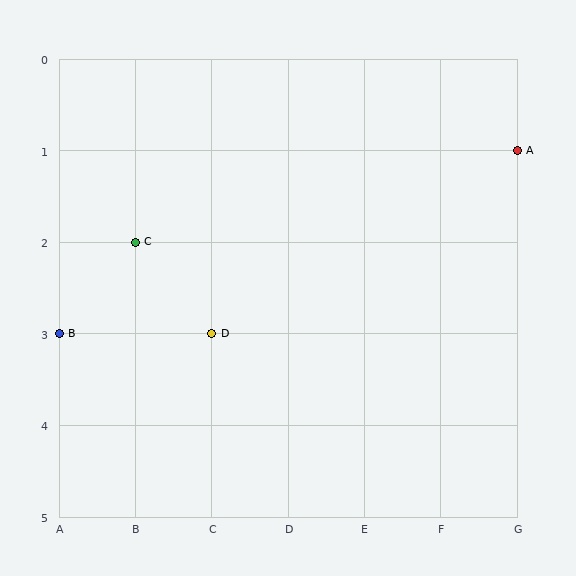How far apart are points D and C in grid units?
Points D and C are 1 column and 1 row apart (about 1.4 grid units diagonally).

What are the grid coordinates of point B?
Point B is at grid coordinates (A, 3).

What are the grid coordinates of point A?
Point A is at grid coordinates (G, 1).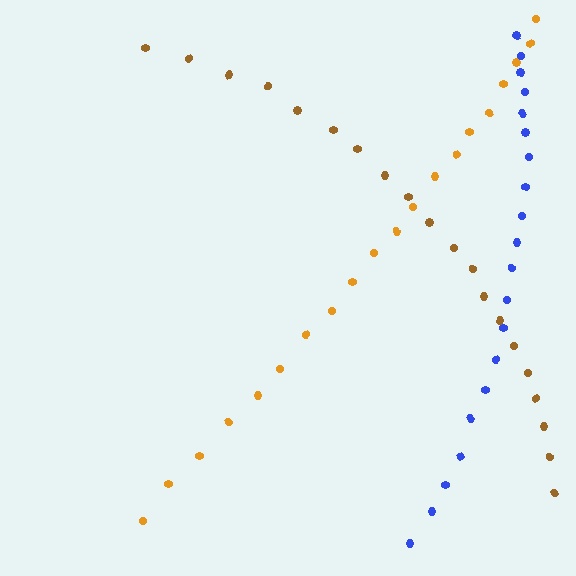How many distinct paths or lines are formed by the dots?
There are 3 distinct paths.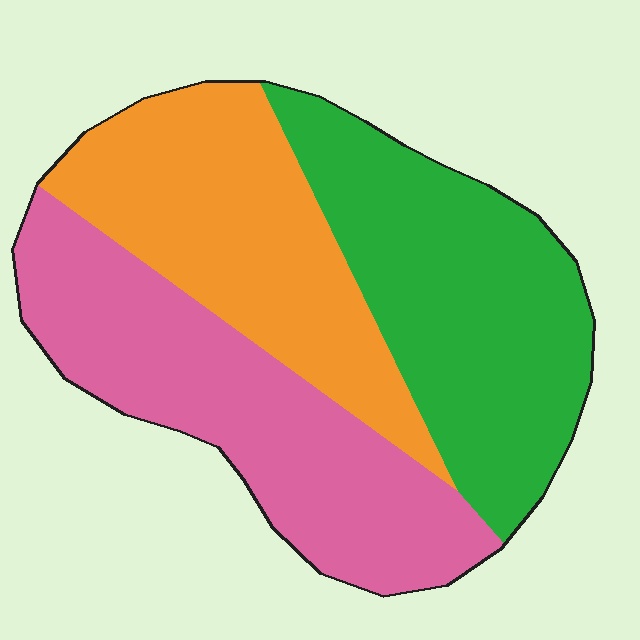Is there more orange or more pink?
Pink.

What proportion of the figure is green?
Green covers around 35% of the figure.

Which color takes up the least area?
Orange, at roughly 30%.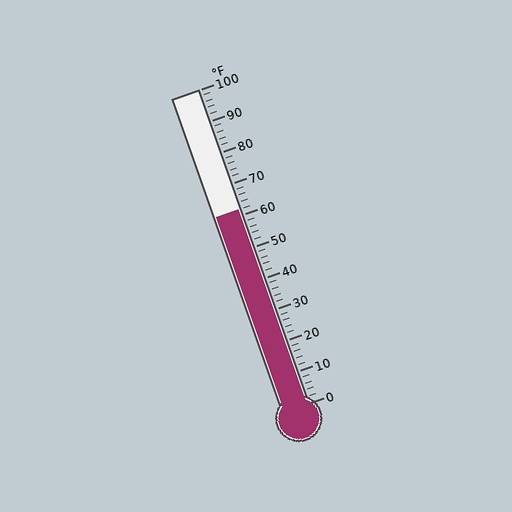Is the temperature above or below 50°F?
The temperature is above 50°F.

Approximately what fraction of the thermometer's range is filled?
The thermometer is filled to approximately 60% of its range.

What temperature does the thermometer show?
The thermometer shows approximately 62°F.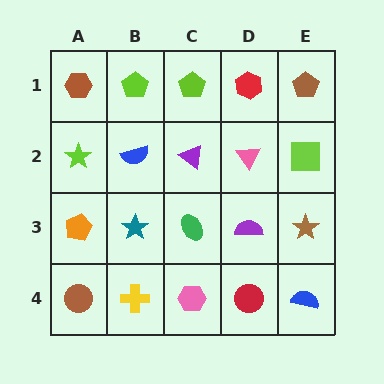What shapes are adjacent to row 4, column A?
An orange pentagon (row 3, column A), a yellow cross (row 4, column B).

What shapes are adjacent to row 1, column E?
A lime square (row 2, column E), a red hexagon (row 1, column D).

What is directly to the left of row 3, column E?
A purple semicircle.